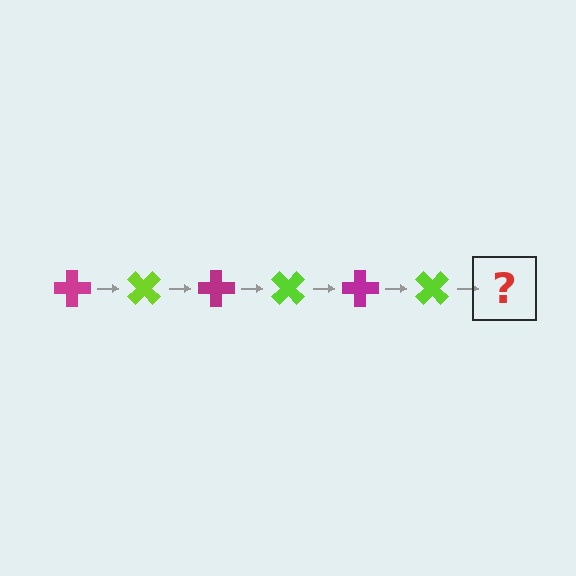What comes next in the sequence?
The next element should be a magenta cross, rotated 270 degrees from the start.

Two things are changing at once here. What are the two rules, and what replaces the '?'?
The two rules are that it rotates 45 degrees each step and the color cycles through magenta and lime. The '?' should be a magenta cross, rotated 270 degrees from the start.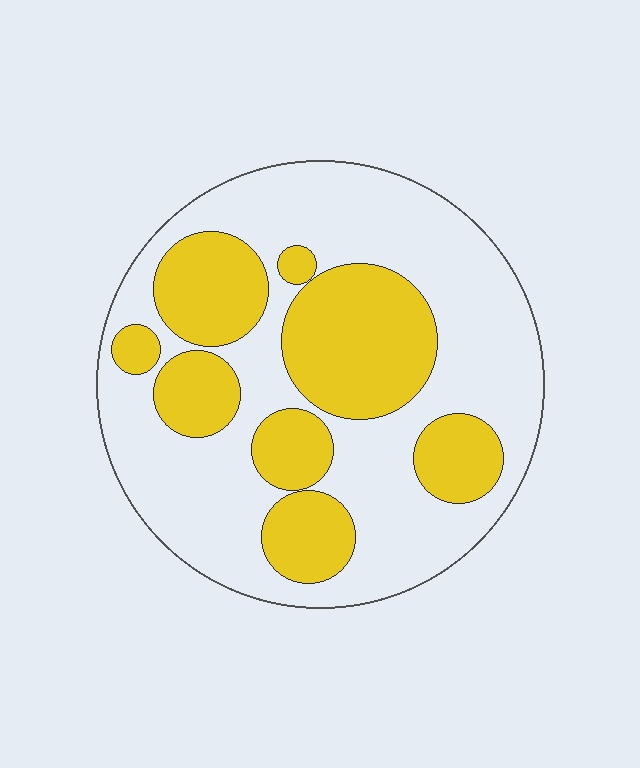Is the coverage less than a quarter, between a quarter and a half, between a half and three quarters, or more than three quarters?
Between a quarter and a half.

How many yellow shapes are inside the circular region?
8.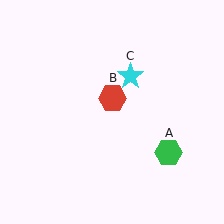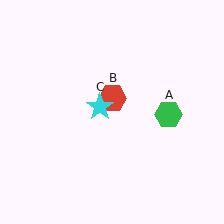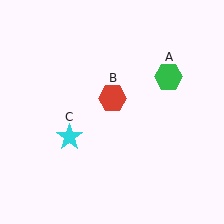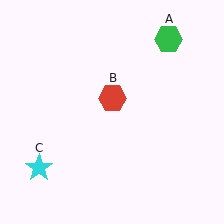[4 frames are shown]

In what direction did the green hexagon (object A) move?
The green hexagon (object A) moved up.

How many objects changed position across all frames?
2 objects changed position: green hexagon (object A), cyan star (object C).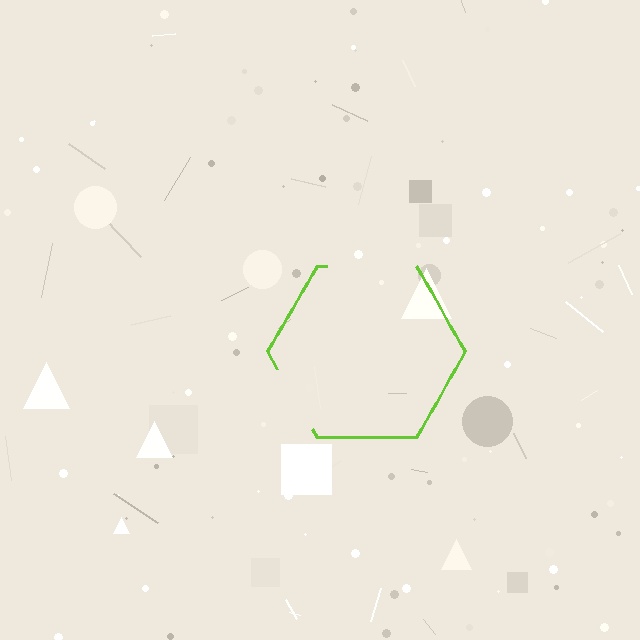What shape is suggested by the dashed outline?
The dashed outline suggests a hexagon.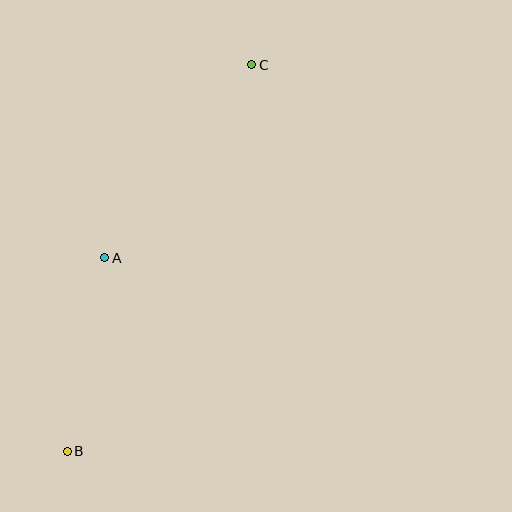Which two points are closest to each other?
Points A and B are closest to each other.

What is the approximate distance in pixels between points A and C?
The distance between A and C is approximately 243 pixels.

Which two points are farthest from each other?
Points B and C are farthest from each other.